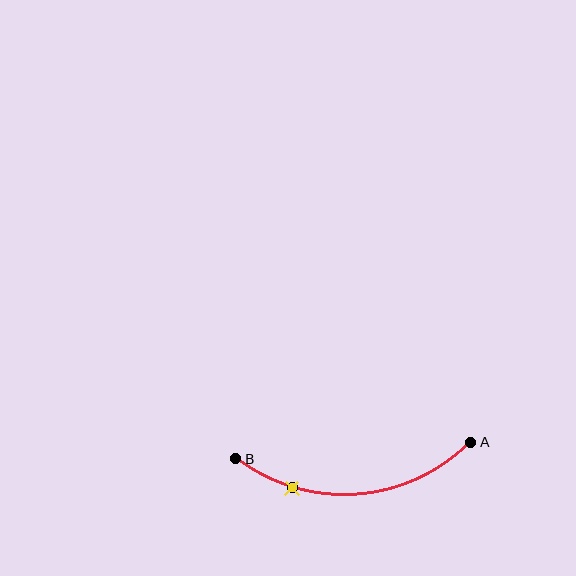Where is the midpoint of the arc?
The arc midpoint is the point on the curve farthest from the straight line joining A and B. It sits below that line.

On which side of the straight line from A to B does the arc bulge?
The arc bulges below the straight line connecting A and B.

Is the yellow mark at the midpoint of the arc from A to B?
No. The yellow mark lies on the arc but is closer to endpoint B. The arc midpoint would be at the point on the curve equidistant along the arc from both A and B.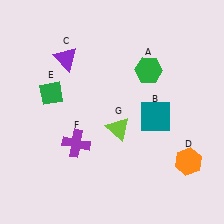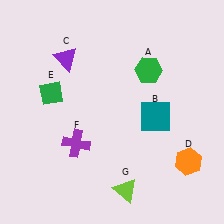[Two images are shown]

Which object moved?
The lime triangle (G) moved down.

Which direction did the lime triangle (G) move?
The lime triangle (G) moved down.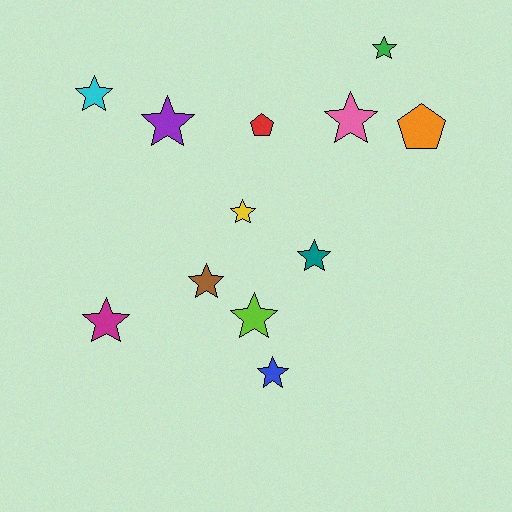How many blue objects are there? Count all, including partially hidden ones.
There is 1 blue object.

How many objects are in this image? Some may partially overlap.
There are 12 objects.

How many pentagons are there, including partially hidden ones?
There are 2 pentagons.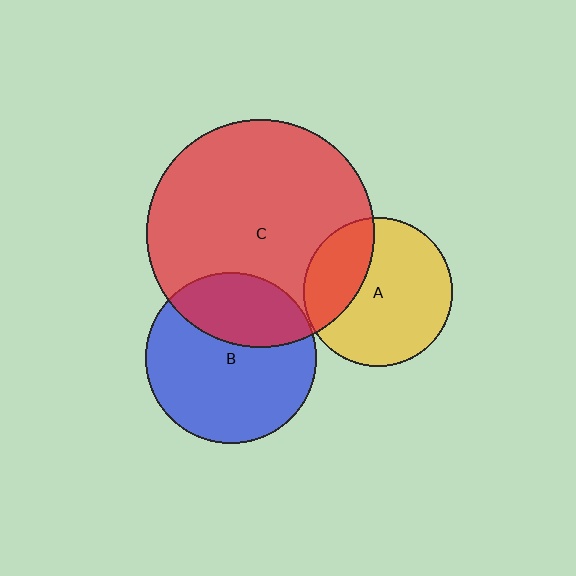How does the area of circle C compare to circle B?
Approximately 1.8 times.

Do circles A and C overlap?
Yes.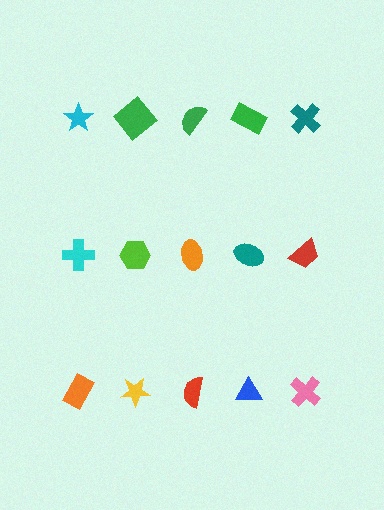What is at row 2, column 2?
A lime hexagon.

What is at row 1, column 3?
A green semicircle.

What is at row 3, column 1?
An orange rectangle.